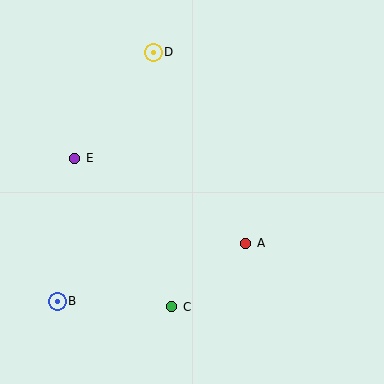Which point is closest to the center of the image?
Point A at (246, 243) is closest to the center.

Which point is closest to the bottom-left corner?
Point B is closest to the bottom-left corner.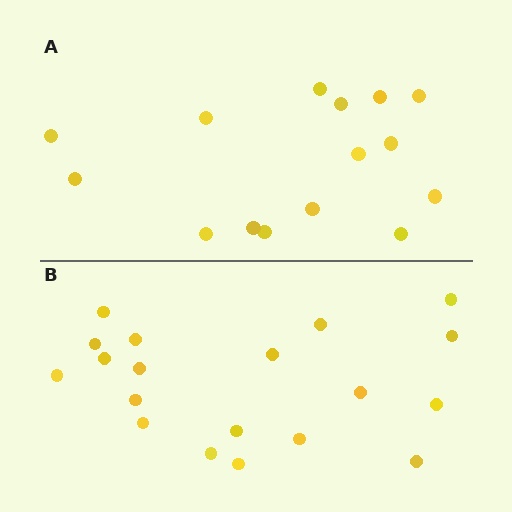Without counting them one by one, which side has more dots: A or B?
Region B (the bottom region) has more dots.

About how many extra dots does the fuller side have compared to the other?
Region B has about 4 more dots than region A.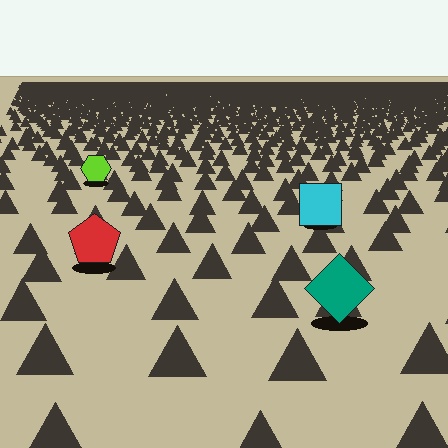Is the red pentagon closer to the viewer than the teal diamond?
No. The teal diamond is closer — you can tell from the texture gradient: the ground texture is coarser near it.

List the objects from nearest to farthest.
From nearest to farthest: the teal diamond, the red pentagon, the cyan square, the lime hexagon.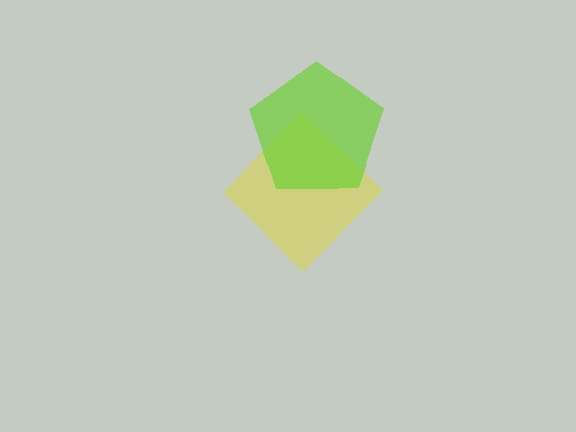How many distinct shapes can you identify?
There are 2 distinct shapes: a yellow diamond, a lime pentagon.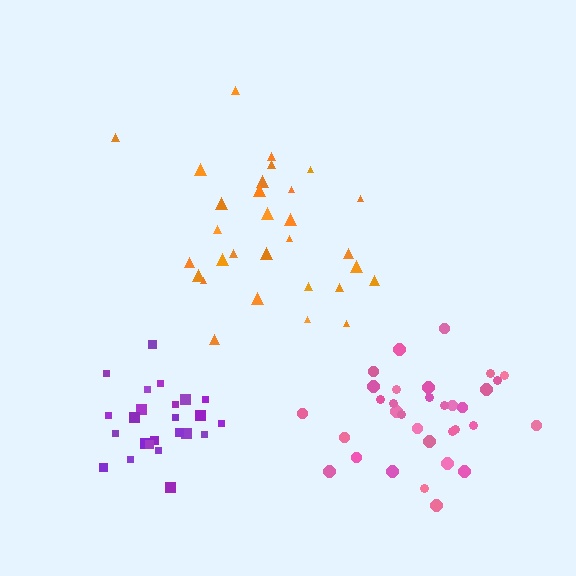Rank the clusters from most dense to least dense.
purple, pink, orange.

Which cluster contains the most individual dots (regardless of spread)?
Pink (33).